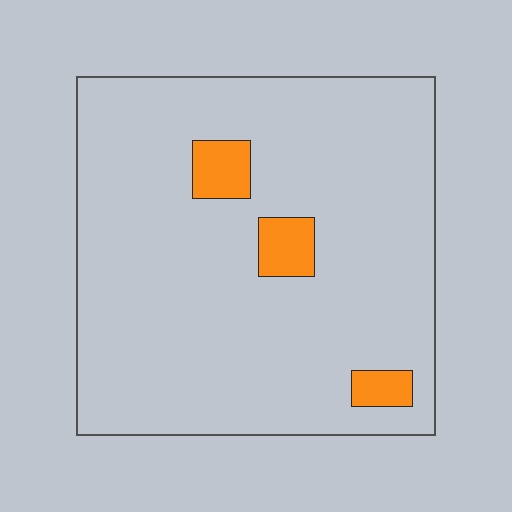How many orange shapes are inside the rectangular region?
3.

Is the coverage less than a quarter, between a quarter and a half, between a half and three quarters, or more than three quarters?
Less than a quarter.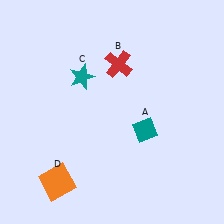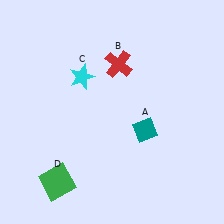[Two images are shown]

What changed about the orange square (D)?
In Image 1, D is orange. In Image 2, it changed to green.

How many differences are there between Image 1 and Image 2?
There are 2 differences between the two images.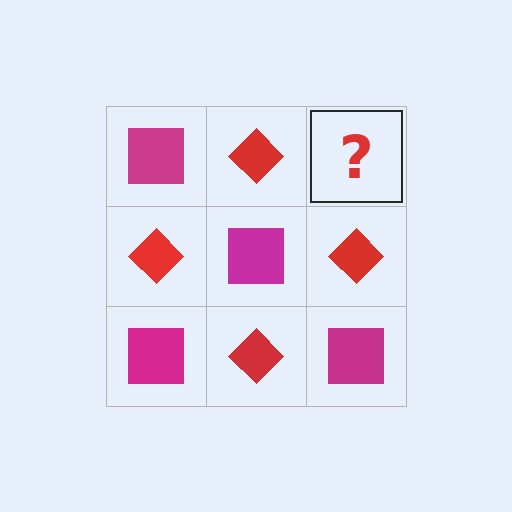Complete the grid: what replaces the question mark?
The question mark should be replaced with a magenta square.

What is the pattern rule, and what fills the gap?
The rule is that it alternates magenta square and red diamond in a checkerboard pattern. The gap should be filled with a magenta square.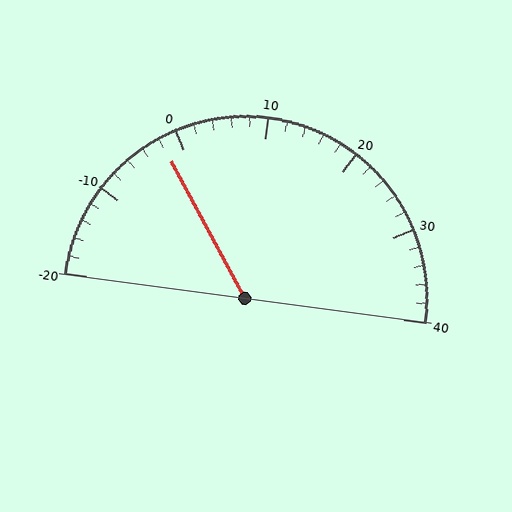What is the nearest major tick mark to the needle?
The nearest major tick mark is 0.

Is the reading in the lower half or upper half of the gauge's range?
The reading is in the lower half of the range (-20 to 40).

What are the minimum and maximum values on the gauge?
The gauge ranges from -20 to 40.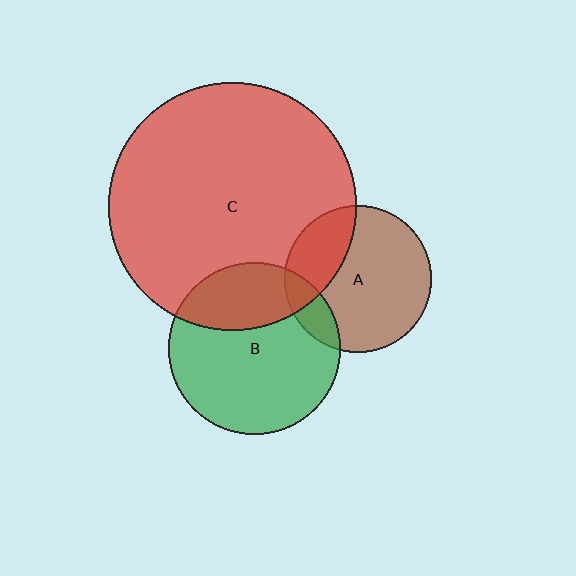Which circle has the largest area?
Circle C (red).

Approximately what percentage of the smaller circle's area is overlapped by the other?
Approximately 30%.